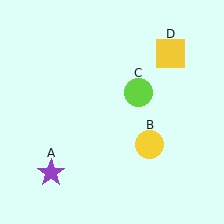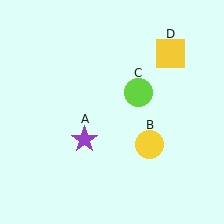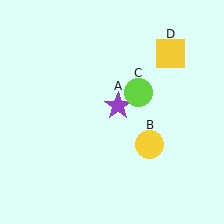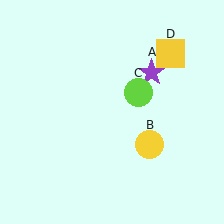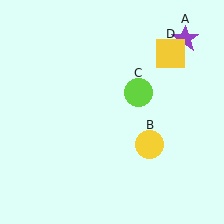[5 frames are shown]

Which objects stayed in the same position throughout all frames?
Yellow circle (object B) and lime circle (object C) and yellow square (object D) remained stationary.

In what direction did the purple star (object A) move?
The purple star (object A) moved up and to the right.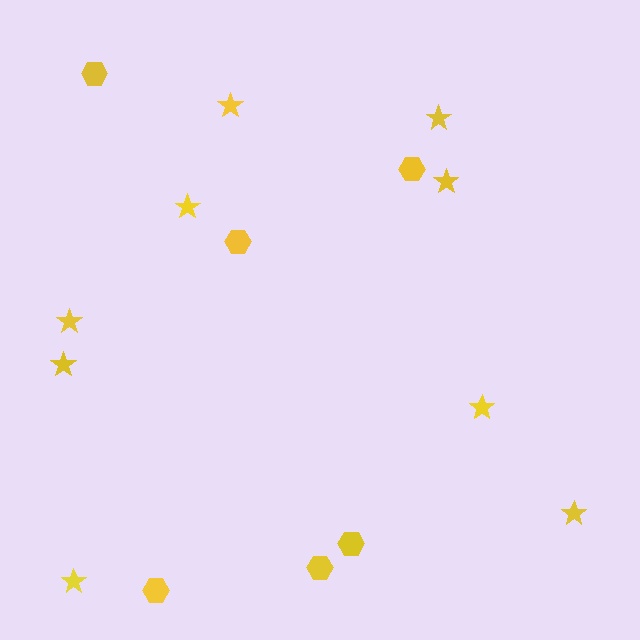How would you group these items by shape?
There are 2 groups: one group of hexagons (6) and one group of stars (9).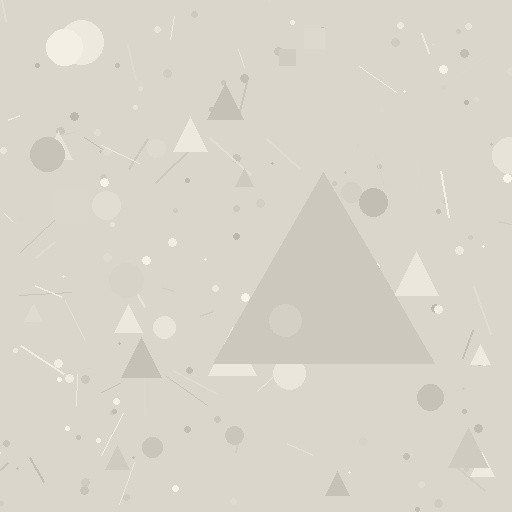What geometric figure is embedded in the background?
A triangle is embedded in the background.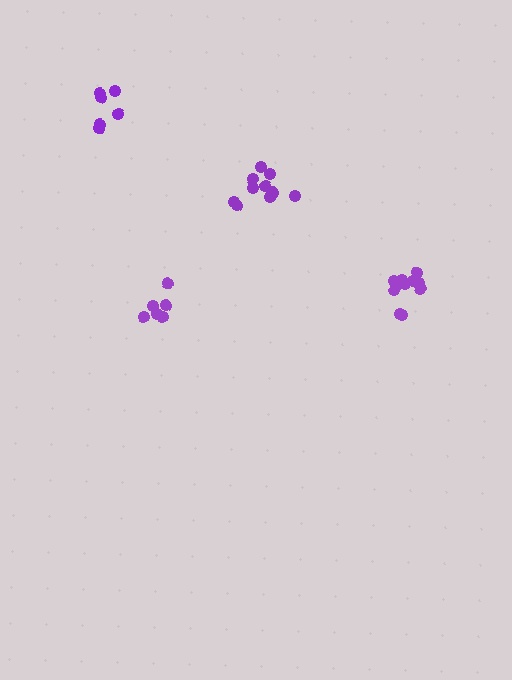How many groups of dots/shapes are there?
There are 4 groups.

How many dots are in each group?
Group 1: 10 dots, Group 2: 6 dots, Group 3: 10 dots, Group 4: 6 dots (32 total).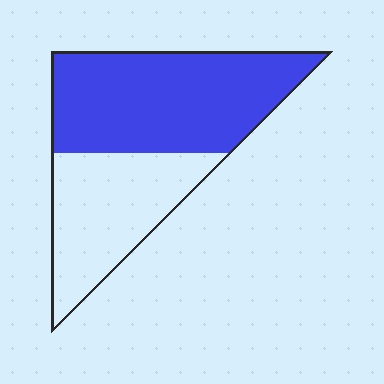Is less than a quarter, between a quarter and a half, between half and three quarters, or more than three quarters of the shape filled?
Between half and three quarters.